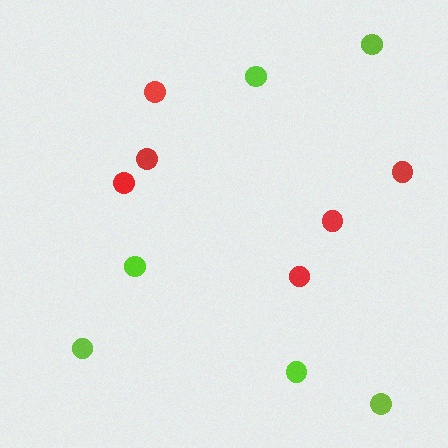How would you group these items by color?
There are 2 groups: one group of red circles (6) and one group of lime circles (6).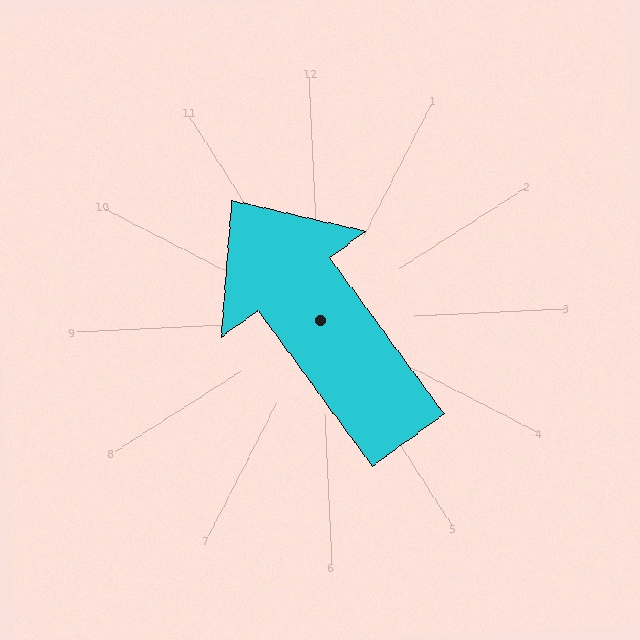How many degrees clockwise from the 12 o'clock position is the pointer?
Approximately 326 degrees.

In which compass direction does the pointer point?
Northwest.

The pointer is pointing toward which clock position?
Roughly 11 o'clock.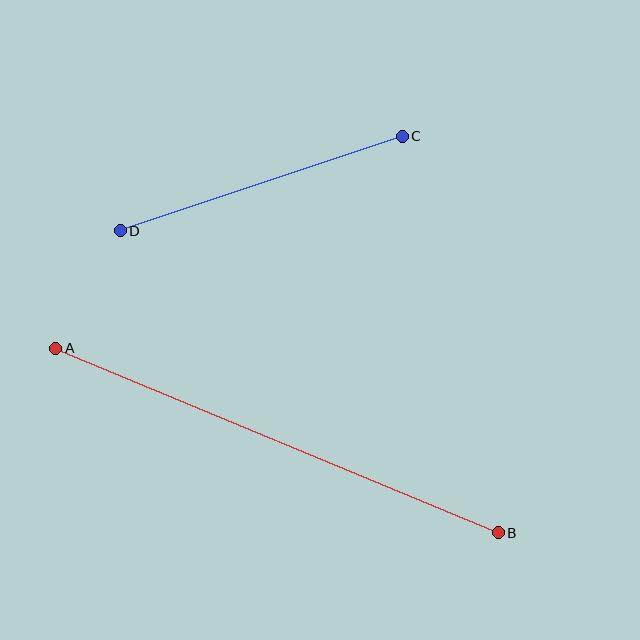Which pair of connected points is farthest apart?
Points A and B are farthest apart.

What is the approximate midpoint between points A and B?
The midpoint is at approximately (277, 441) pixels.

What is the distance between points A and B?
The distance is approximately 480 pixels.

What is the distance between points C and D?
The distance is approximately 297 pixels.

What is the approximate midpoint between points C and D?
The midpoint is at approximately (261, 184) pixels.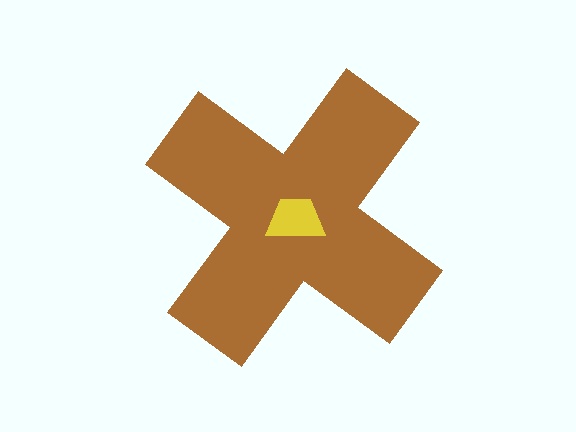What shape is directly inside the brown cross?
The yellow trapezoid.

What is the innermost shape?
The yellow trapezoid.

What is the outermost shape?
The brown cross.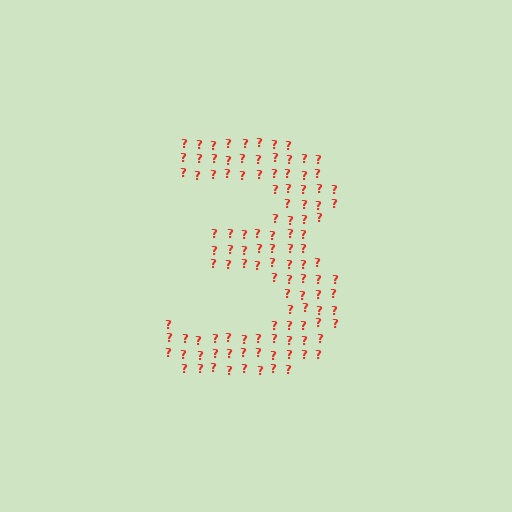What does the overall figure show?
The overall figure shows the digit 3.